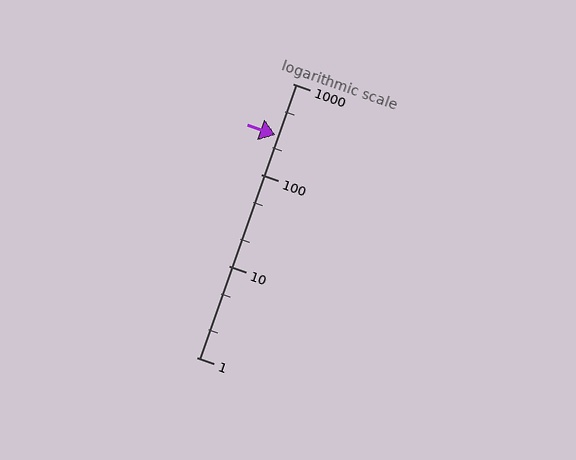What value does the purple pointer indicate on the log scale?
The pointer indicates approximately 270.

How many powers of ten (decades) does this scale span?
The scale spans 3 decades, from 1 to 1000.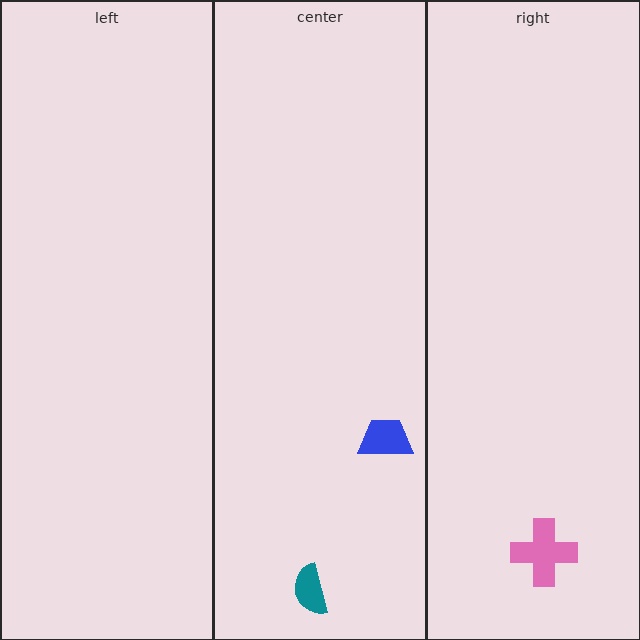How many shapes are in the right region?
1.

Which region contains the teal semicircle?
The center region.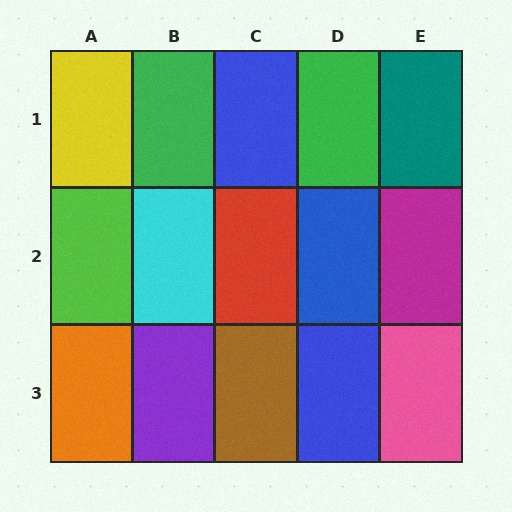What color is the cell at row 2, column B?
Cyan.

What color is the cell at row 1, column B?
Green.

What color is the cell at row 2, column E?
Magenta.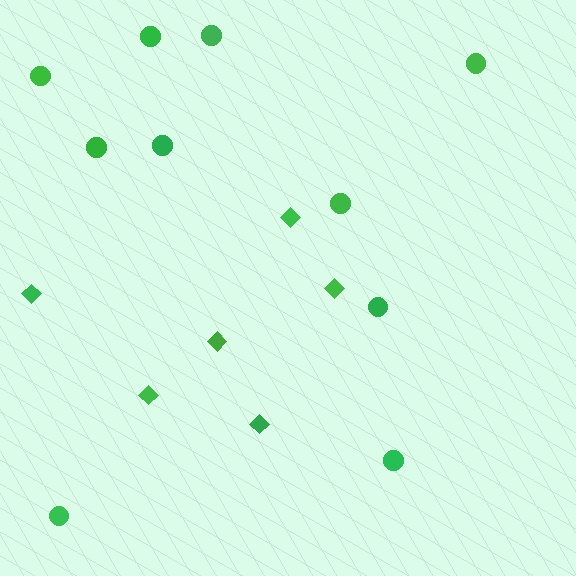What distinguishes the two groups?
There are 2 groups: one group of diamonds (6) and one group of circles (10).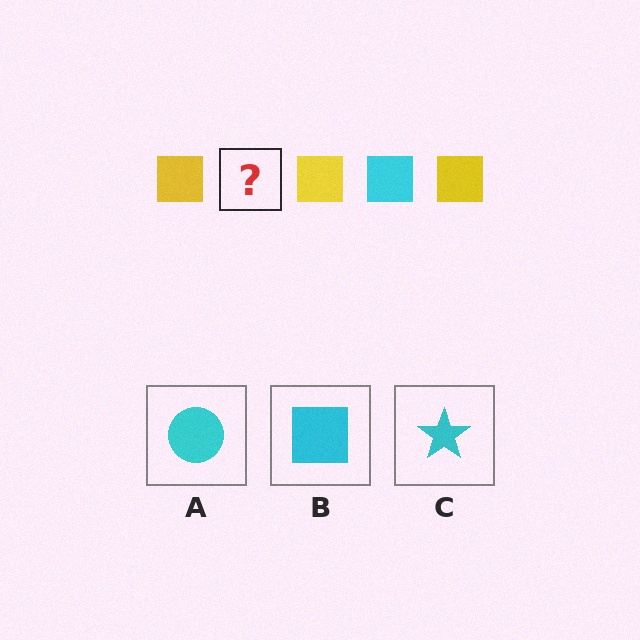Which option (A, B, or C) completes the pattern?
B.